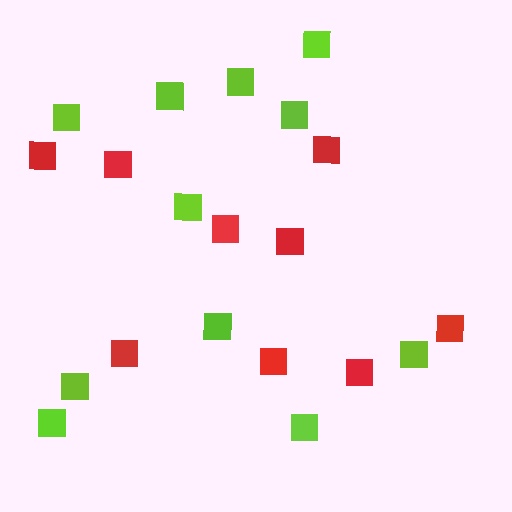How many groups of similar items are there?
There are 2 groups: one group of red squares (9) and one group of lime squares (11).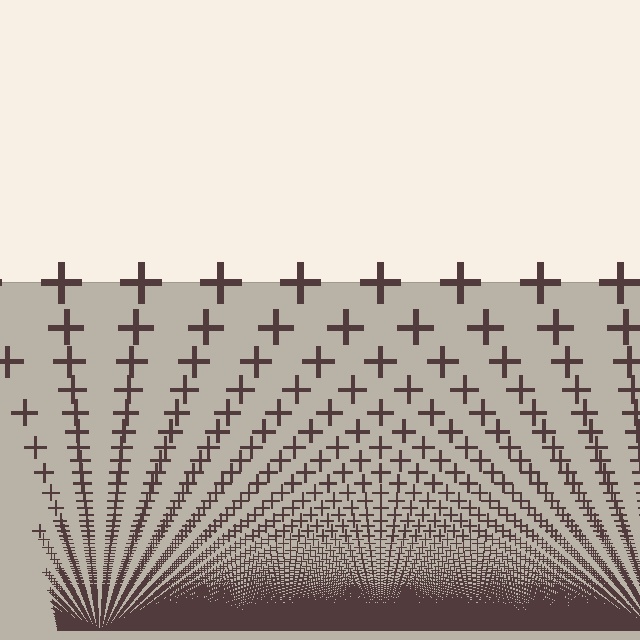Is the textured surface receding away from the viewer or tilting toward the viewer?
The surface appears to tilt toward the viewer. Texture elements get larger and sparser toward the top.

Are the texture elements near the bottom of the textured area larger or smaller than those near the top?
Smaller. The gradient is inverted — elements near the bottom are smaller and denser.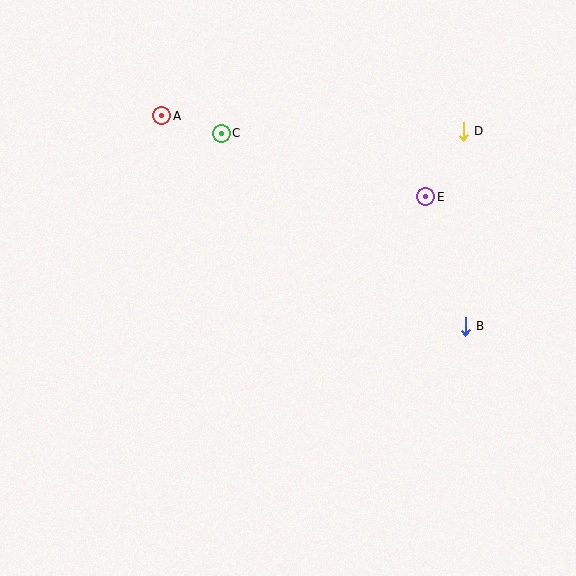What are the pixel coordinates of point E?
Point E is at (426, 197).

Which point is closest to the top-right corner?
Point D is closest to the top-right corner.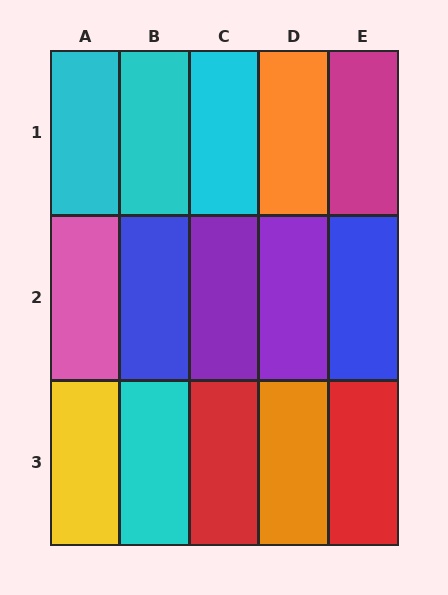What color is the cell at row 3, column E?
Red.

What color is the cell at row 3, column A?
Yellow.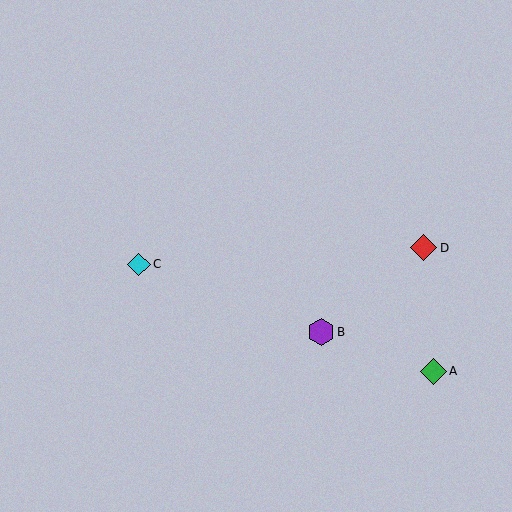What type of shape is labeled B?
Shape B is a purple hexagon.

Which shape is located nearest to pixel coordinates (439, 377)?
The green diamond (labeled A) at (433, 371) is nearest to that location.